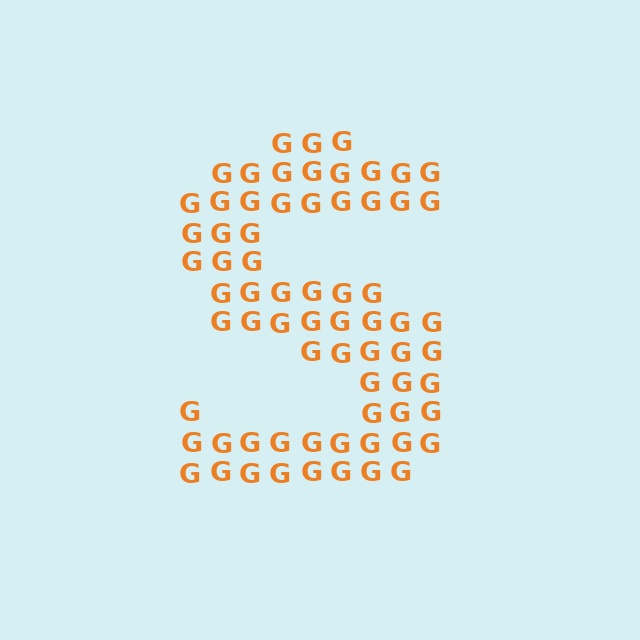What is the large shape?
The large shape is the letter S.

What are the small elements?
The small elements are letter G's.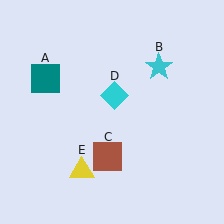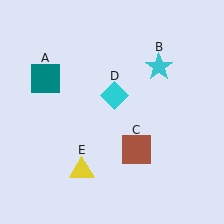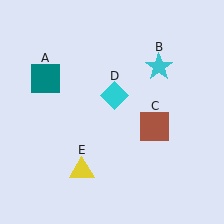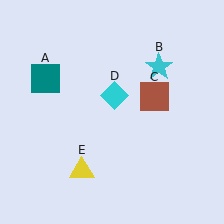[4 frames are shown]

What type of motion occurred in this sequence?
The brown square (object C) rotated counterclockwise around the center of the scene.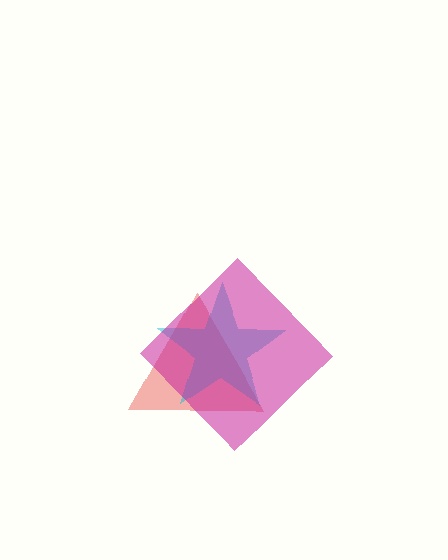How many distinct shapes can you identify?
There are 3 distinct shapes: a red triangle, a cyan star, a magenta diamond.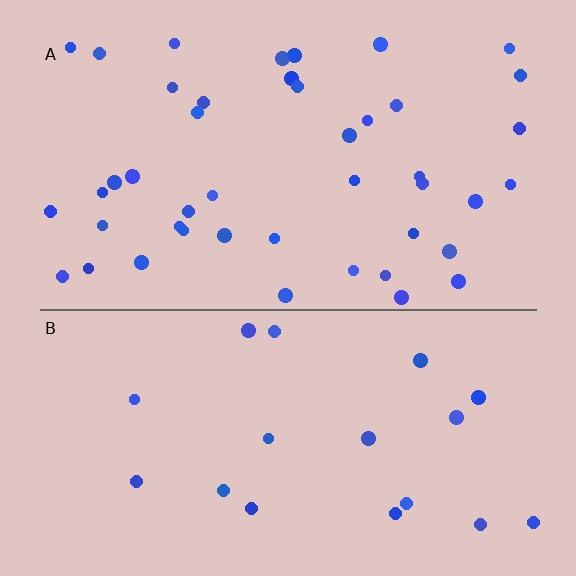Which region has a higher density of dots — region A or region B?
A (the top).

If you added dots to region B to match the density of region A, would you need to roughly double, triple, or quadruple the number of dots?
Approximately double.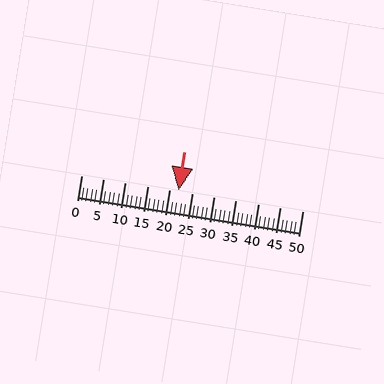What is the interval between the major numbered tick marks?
The major tick marks are spaced 5 units apart.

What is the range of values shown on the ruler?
The ruler shows values from 0 to 50.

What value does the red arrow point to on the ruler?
The red arrow points to approximately 22.